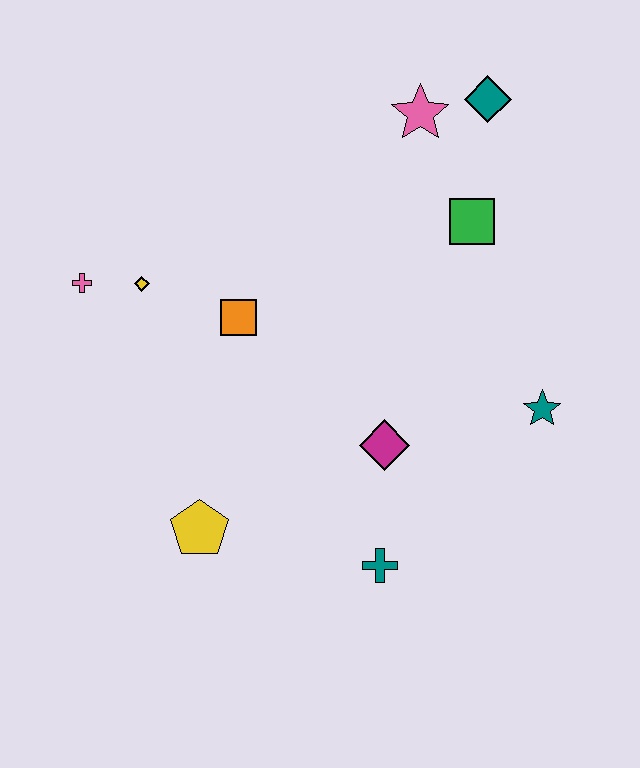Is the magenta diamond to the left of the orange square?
No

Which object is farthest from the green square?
The yellow pentagon is farthest from the green square.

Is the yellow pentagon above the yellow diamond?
No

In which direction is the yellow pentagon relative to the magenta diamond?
The yellow pentagon is to the left of the magenta diamond.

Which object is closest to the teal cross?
The magenta diamond is closest to the teal cross.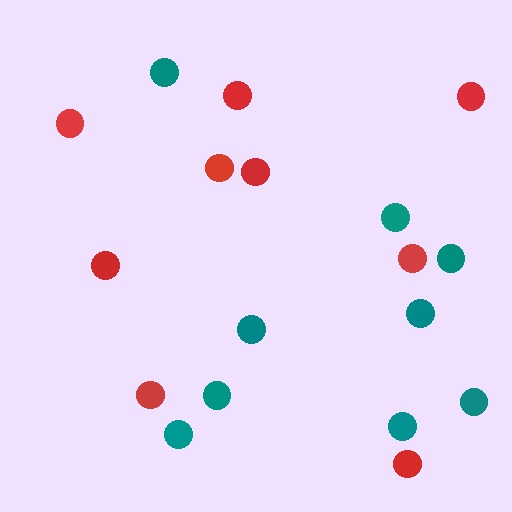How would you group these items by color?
There are 2 groups: one group of red circles (9) and one group of teal circles (9).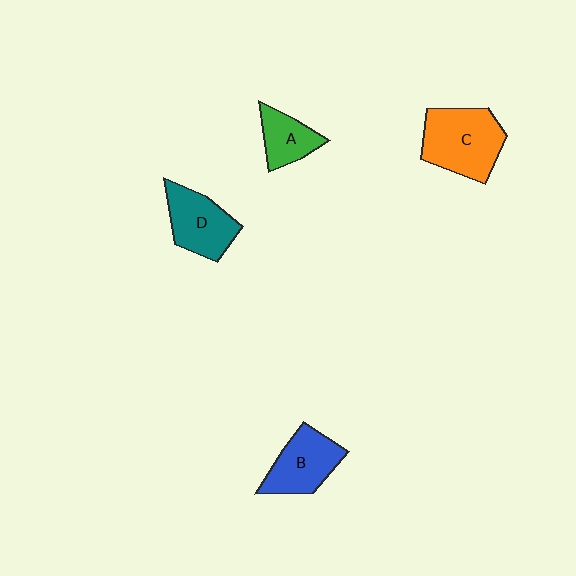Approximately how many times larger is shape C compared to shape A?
Approximately 1.9 times.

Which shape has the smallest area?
Shape A (green).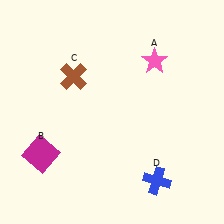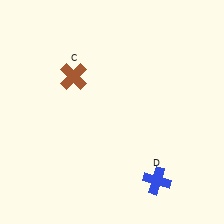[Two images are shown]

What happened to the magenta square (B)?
The magenta square (B) was removed in Image 2. It was in the bottom-left area of Image 1.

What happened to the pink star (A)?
The pink star (A) was removed in Image 2. It was in the top-right area of Image 1.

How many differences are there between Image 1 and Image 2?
There are 2 differences between the two images.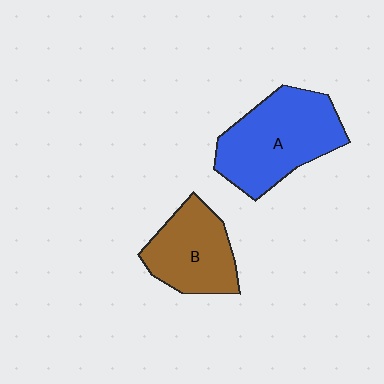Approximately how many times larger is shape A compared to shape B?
Approximately 1.4 times.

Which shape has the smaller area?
Shape B (brown).